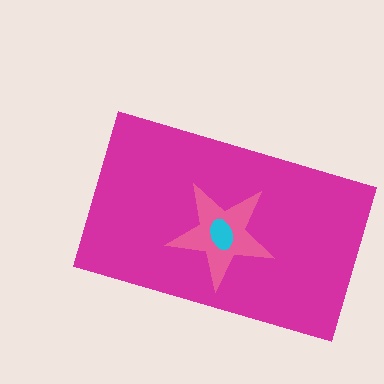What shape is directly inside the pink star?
The cyan ellipse.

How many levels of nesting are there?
3.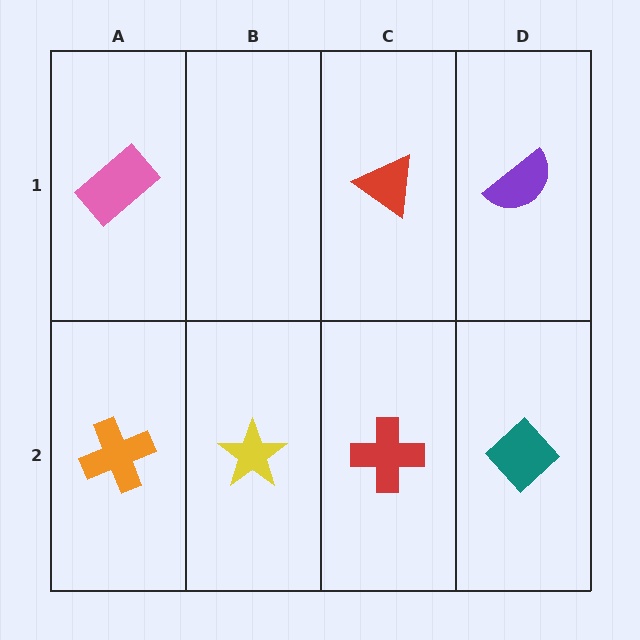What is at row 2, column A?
An orange cross.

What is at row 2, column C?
A red cross.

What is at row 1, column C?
A red triangle.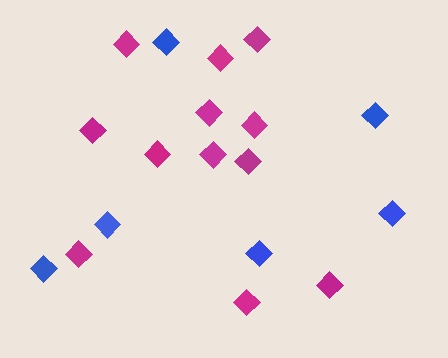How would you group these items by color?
There are 2 groups: one group of blue diamonds (6) and one group of magenta diamonds (12).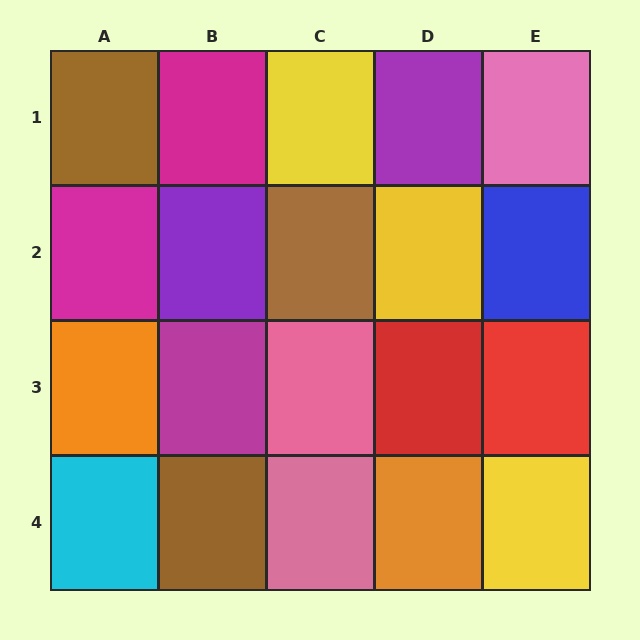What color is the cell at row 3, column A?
Orange.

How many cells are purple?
2 cells are purple.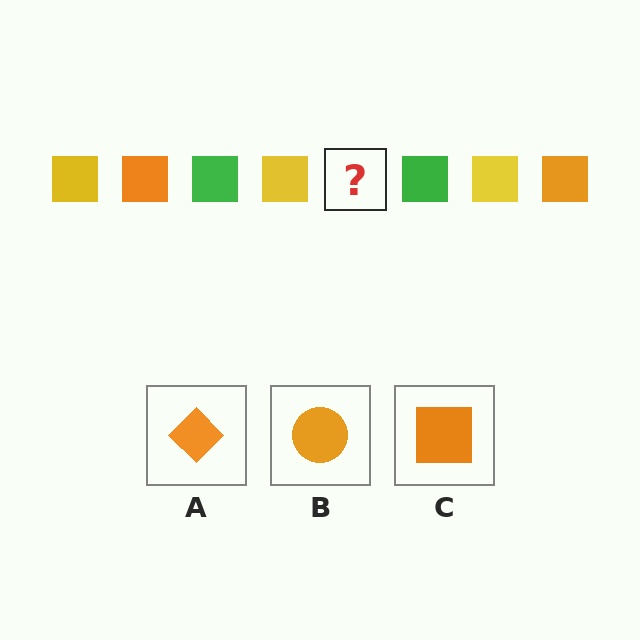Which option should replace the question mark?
Option C.